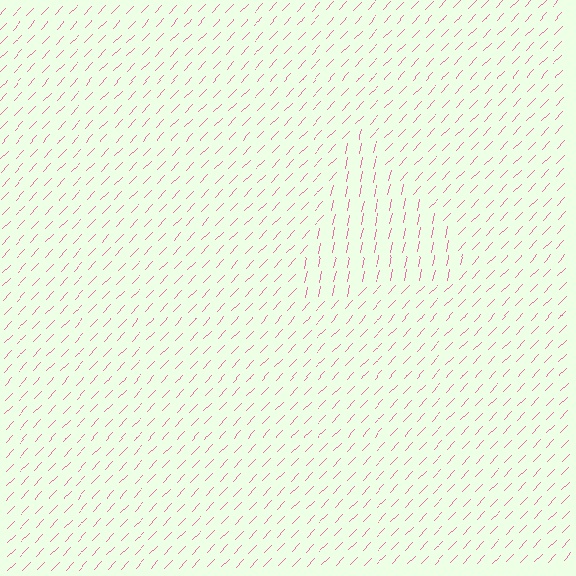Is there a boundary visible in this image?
Yes, there is a texture boundary formed by a change in line orientation.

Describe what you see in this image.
The image is filled with small pink line segments. A triangle region in the image has lines oriented differently from the surrounding lines, creating a visible texture boundary.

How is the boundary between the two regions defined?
The boundary is defined purely by a change in line orientation (approximately 31 degrees difference). All lines are the same color and thickness.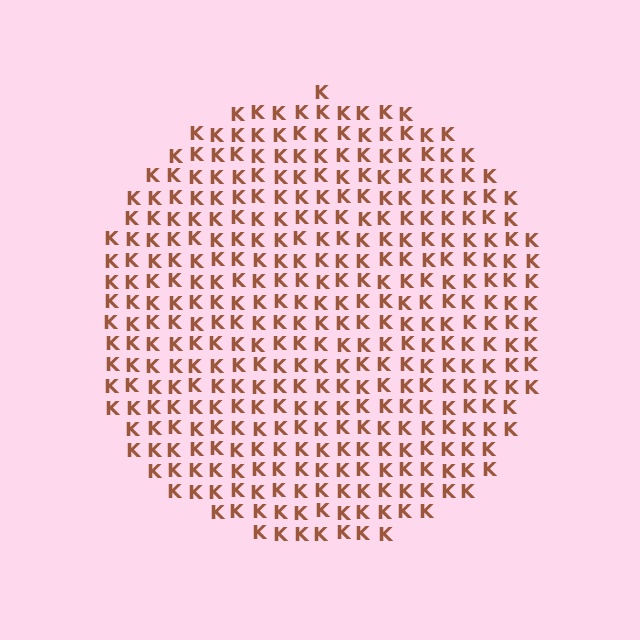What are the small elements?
The small elements are letter K's.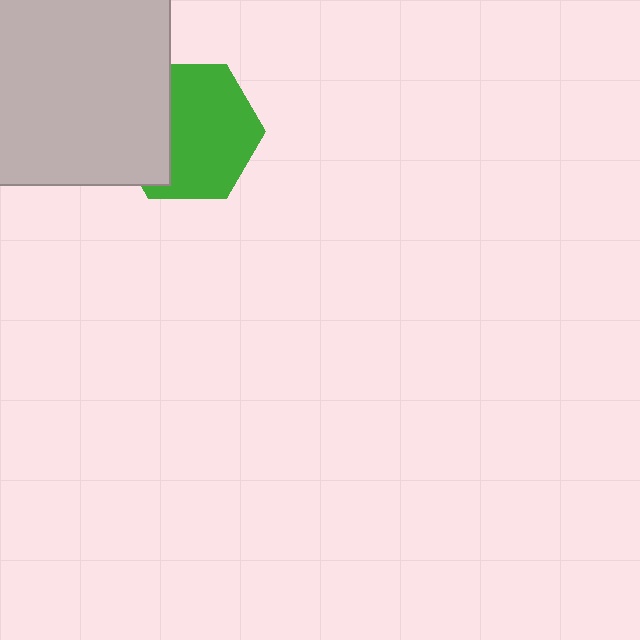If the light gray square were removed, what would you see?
You would see the complete green hexagon.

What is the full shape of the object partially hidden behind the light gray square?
The partially hidden object is a green hexagon.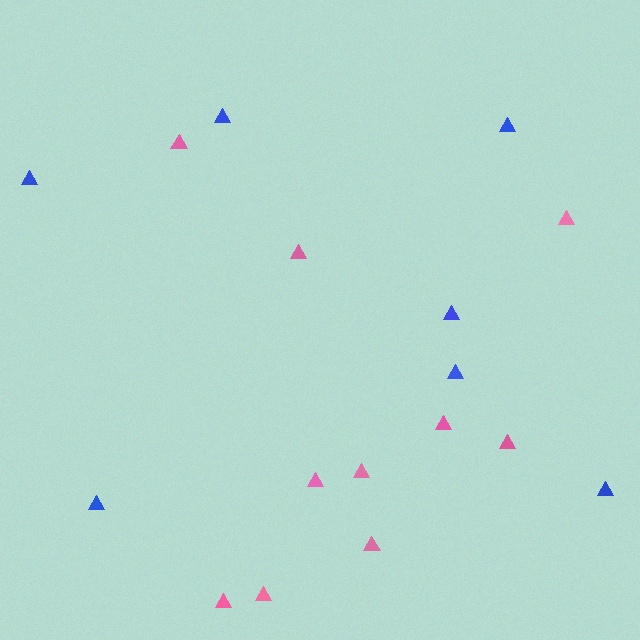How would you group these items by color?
There are 2 groups: one group of blue triangles (7) and one group of pink triangles (10).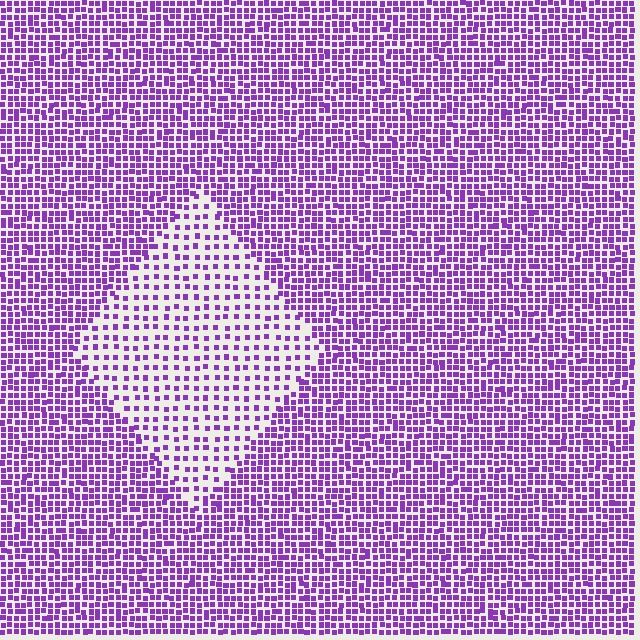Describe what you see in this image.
The image contains small purple elements arranged at two different densities. A diamond-shaped region is visible where the elements are less densely packed than the surrounding area.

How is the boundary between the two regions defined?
The boundary is defined by a change in element density (approximately 2.2x ratio). All elements are the same color, size, and shape.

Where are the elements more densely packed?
The elements are more densely packed outside the diamond boundary.